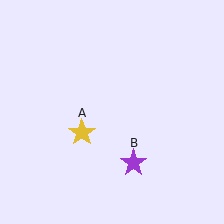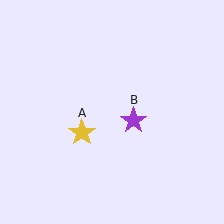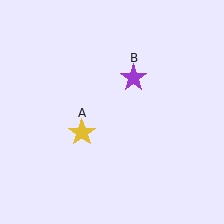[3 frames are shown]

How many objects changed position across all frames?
1 object changed position: purple star (object B).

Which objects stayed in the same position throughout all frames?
Yellow star (object A) remained stationary.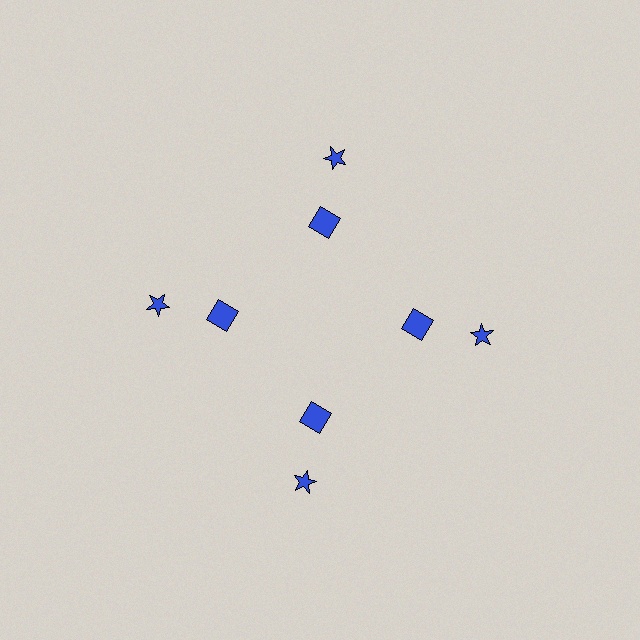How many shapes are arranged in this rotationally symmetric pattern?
There are 8 shapes, arranged in 4 groups of 2.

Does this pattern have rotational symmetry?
Yes, this pattern has 4-fold rotational symmetry. It looks the same after rotating 90 degrees around the center.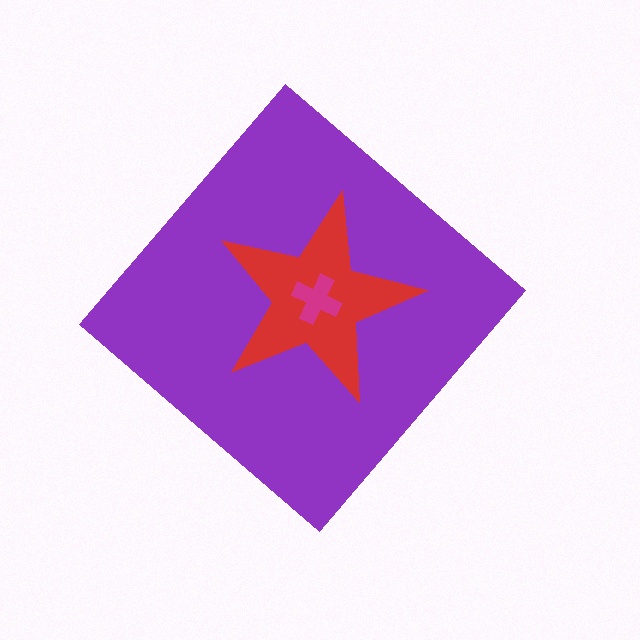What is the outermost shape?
The purple diamond.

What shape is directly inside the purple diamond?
The red star.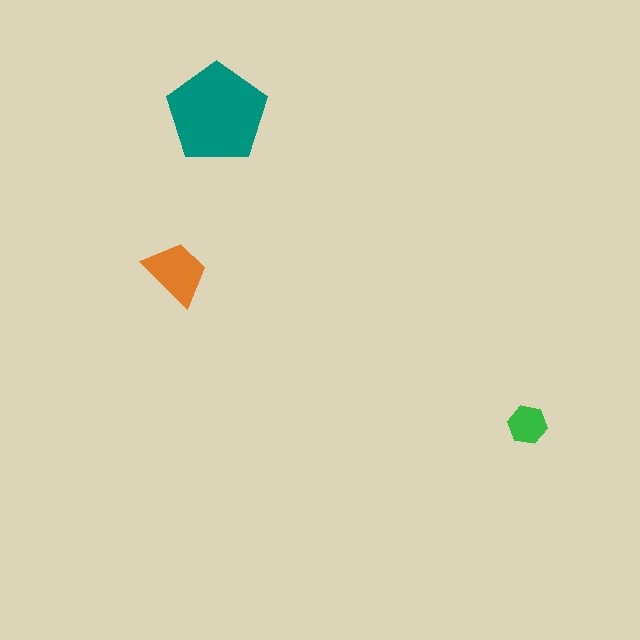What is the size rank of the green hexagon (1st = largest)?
3rd.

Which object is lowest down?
The green hexagon is bottommost.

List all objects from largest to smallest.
The teal pentagon, the orange trapezoid, the green hexagon.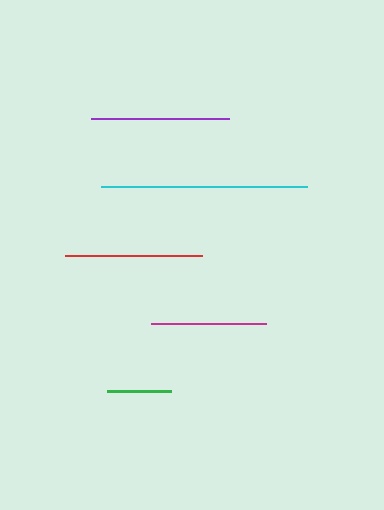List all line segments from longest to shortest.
From longest to shortest: cyan, purple, red, magenta, green.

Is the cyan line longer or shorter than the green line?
The cyan line is longer than the green line.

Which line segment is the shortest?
The green line is the shortest at approximately 65 pixels.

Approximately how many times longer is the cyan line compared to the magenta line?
The cyan line is approximately 1.8 times the length of the magenta line.